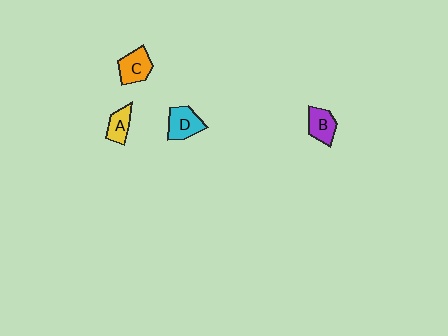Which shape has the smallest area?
Shape A (yellow).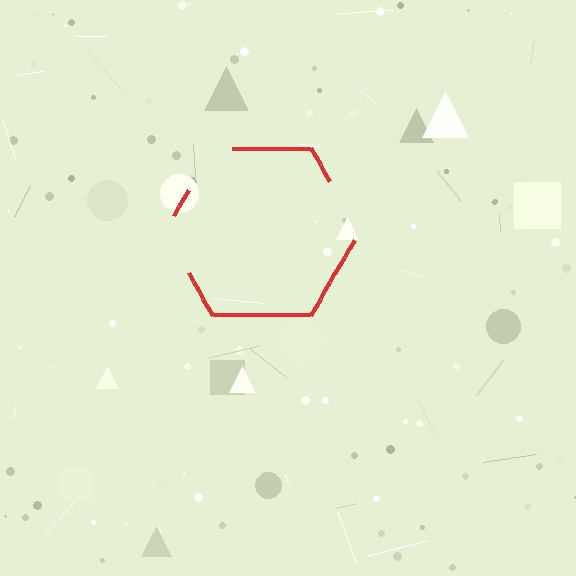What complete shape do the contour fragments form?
The contour fragments form a hexagon.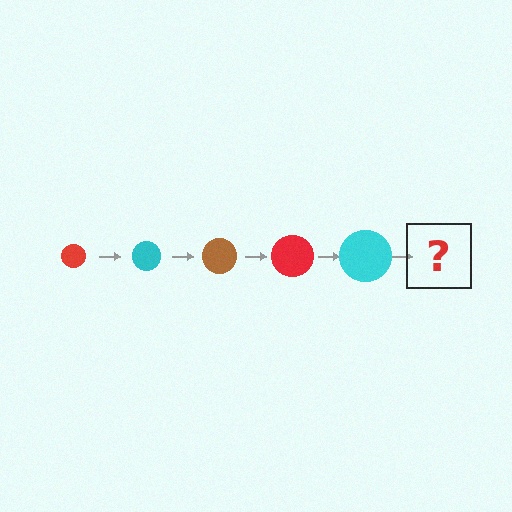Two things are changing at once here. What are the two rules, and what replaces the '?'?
The two rules are that the circle grows larger each step and the color cycles through red, cyan, and brown. The '?' should be a brown circle, larger than the previous one.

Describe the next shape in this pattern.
It should be a brown circle, larger than the previous one.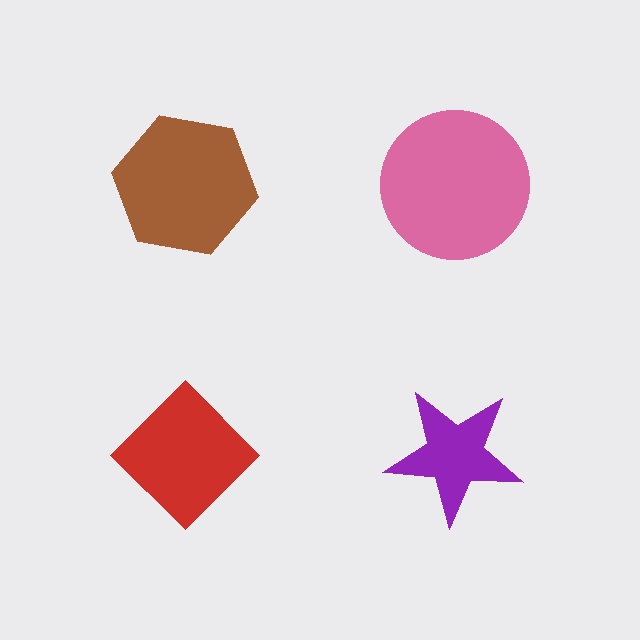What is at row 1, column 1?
A brown hexagon.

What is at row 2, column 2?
A purple star.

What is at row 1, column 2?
A pink circle.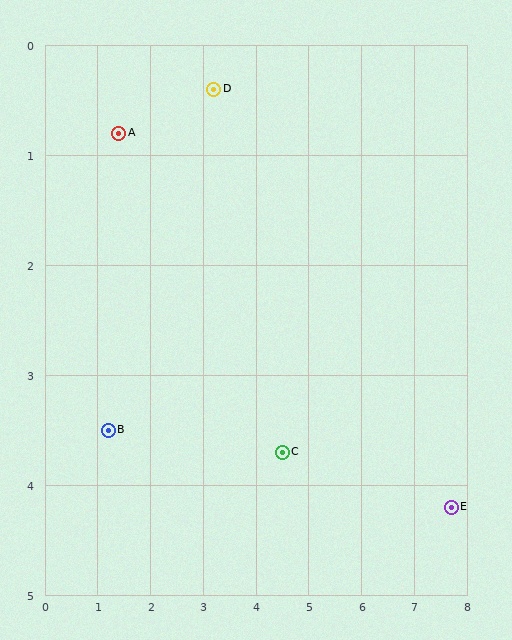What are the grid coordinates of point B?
Point B is at approximately (1.2, 3.5).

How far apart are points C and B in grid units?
Points C and B are about 3.3 grid units apart.